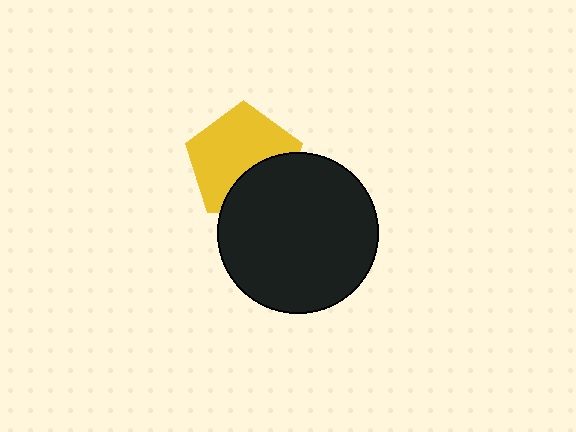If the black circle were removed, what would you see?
You would see the complete yellow pentagon.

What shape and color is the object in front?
The object in front is a black circle.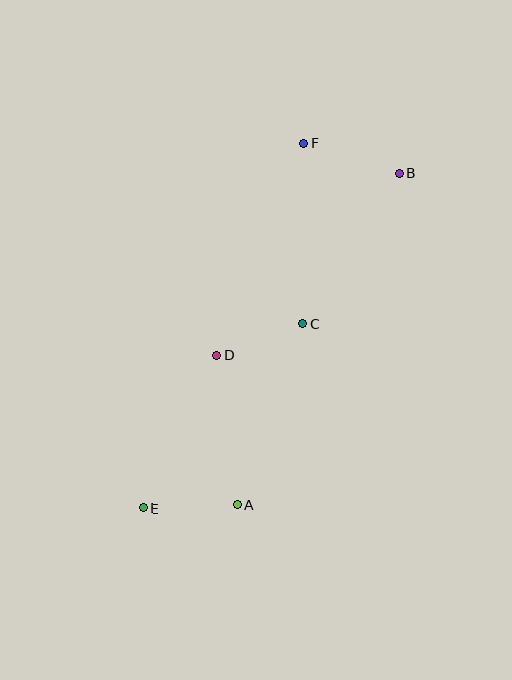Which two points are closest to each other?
Points C and D are closest to each other.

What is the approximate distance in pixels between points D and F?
The distance between D and F is approximately 229 pixels.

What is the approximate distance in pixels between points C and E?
The distance between C and E is approximately 244 pixels.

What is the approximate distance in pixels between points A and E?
The distance between A and E is approximately 94 pixels.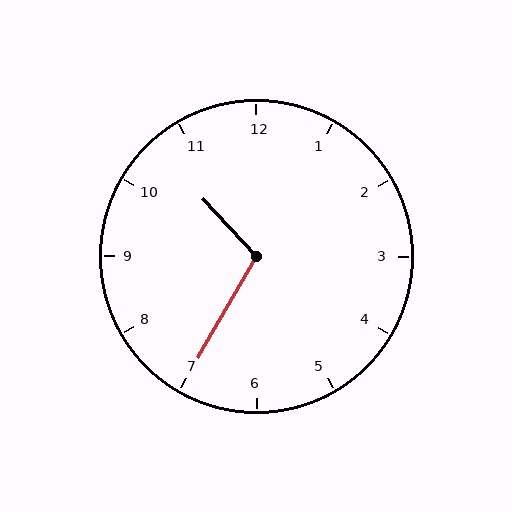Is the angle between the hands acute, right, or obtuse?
It is obtuse.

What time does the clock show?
10:35.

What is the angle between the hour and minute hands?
Approximately 108 degrees.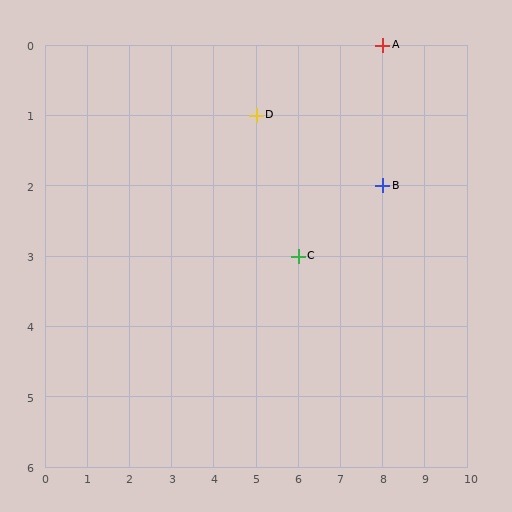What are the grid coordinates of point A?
Point A is at grid coordinates (8, 0).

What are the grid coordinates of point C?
Point C is at grid coordinates (6, 3).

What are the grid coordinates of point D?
Point D is at grid coordinates (5, 1).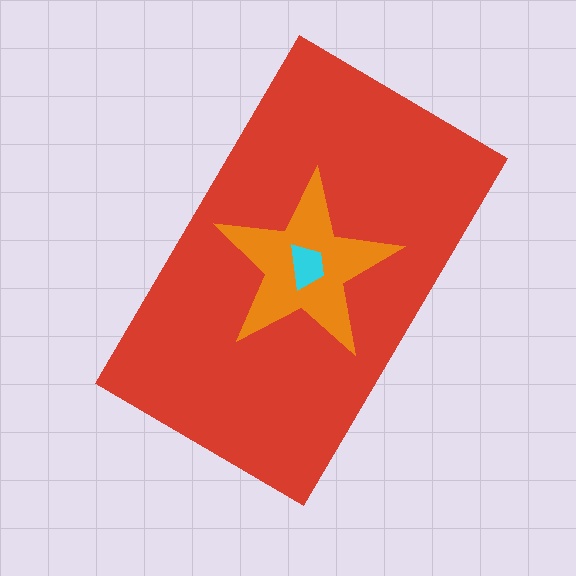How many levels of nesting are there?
3.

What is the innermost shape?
The cyan trapezoid.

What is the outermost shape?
The red rectangle.